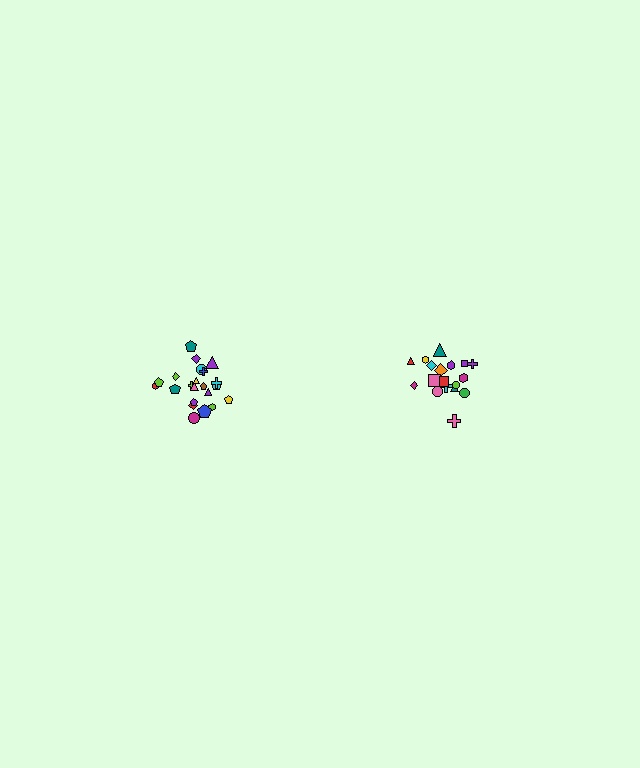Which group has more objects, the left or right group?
The left group.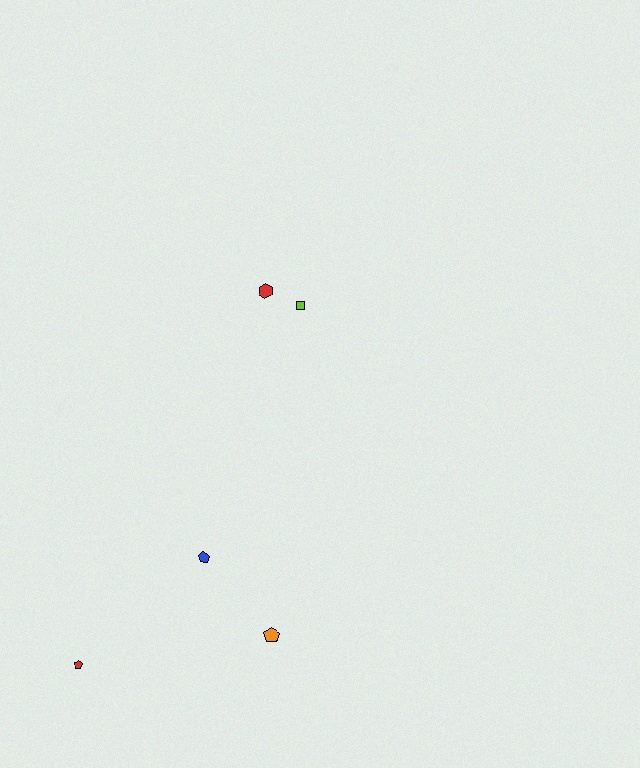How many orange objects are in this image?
There is 1 orange object.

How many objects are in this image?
There are 5 objects.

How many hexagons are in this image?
There is 1 hexagon.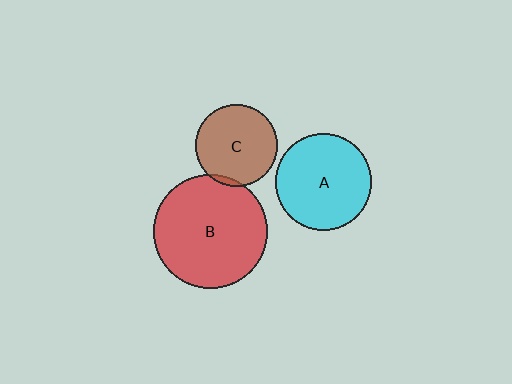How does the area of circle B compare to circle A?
Approximately 1.4 times.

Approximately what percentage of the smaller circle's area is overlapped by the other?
Approximately 5%.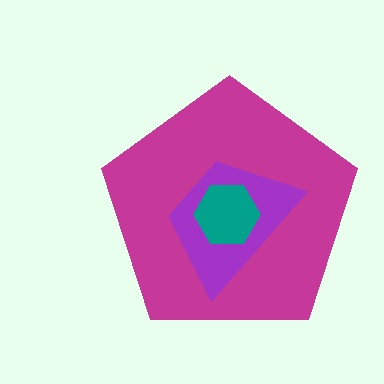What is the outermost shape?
The magenta pentagon.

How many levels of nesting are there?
3.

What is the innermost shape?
The teal hexagon.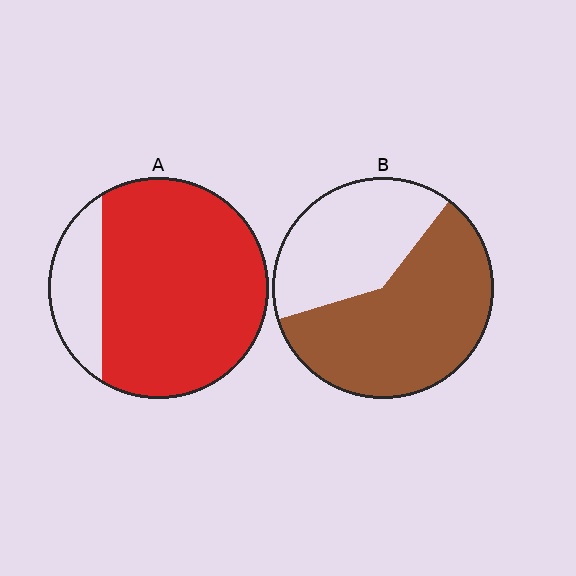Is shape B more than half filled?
Yes.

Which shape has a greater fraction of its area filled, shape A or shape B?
Shape A.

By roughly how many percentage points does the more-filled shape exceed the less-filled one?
By roughly 20 percentage points (A over B).